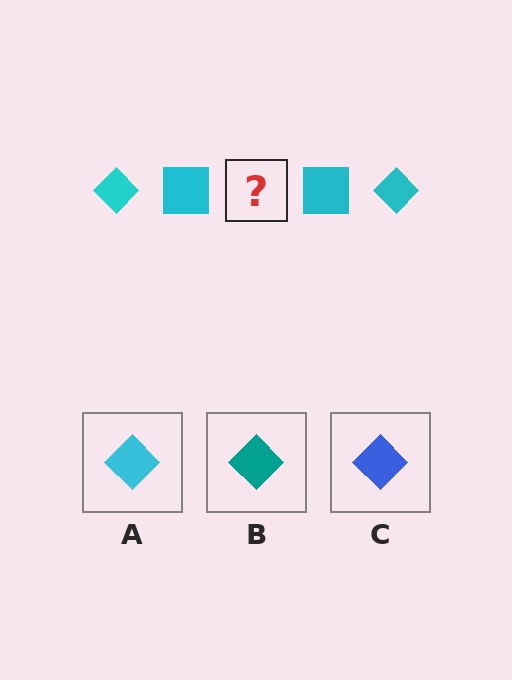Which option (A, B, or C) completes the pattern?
A.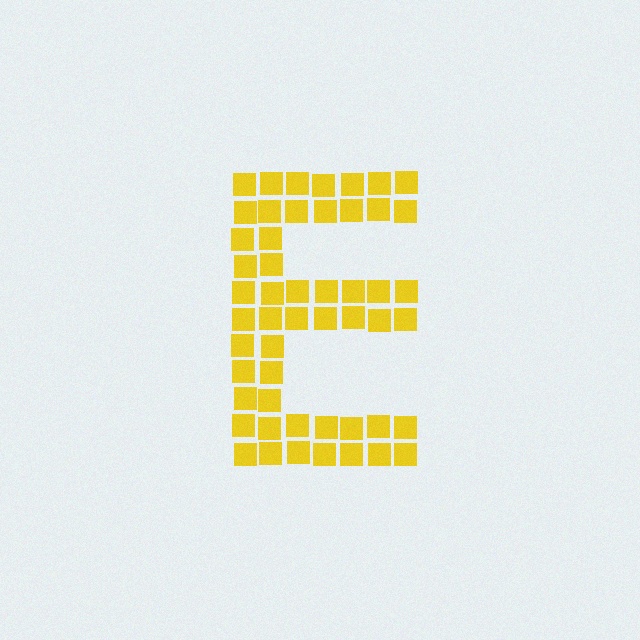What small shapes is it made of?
It is made of small squares.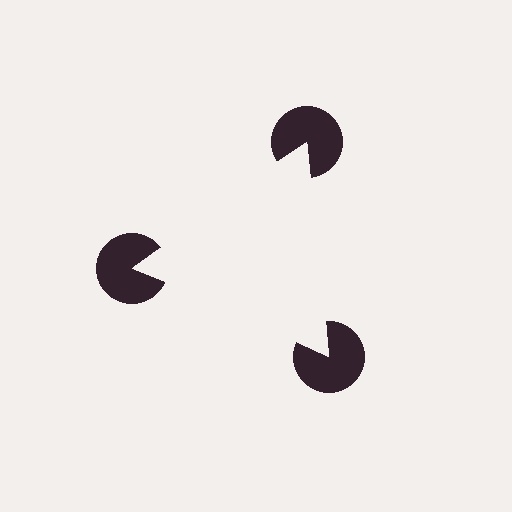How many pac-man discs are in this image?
There are 3 — one at each vertex of the illusory triangle.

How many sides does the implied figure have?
3 sides.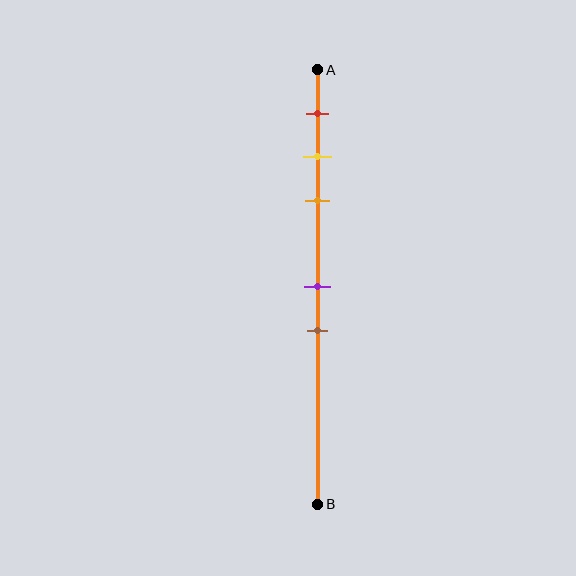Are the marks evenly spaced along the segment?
No, the marks are not evenly spaced.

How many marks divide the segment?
There are 5 marks dividing the segment.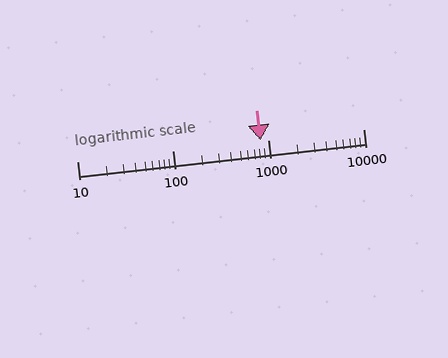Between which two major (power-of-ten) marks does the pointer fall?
The pointer is between 100 and 1000.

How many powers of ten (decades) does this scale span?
The scale spans 3 decades, from 10 to 10000.